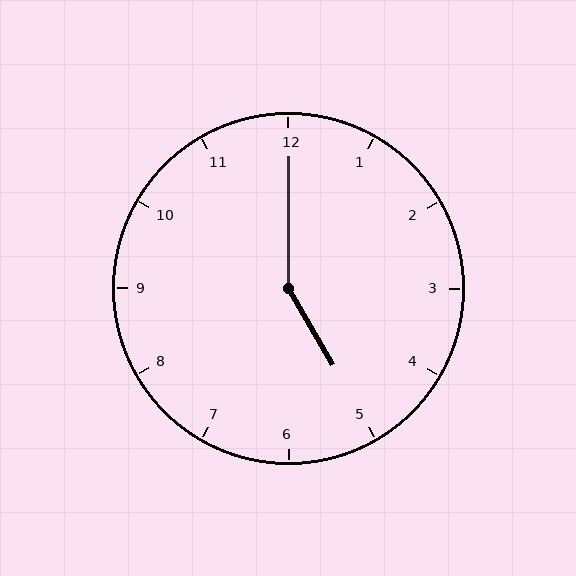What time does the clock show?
5:00.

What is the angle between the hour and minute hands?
Approximately 150 degrees.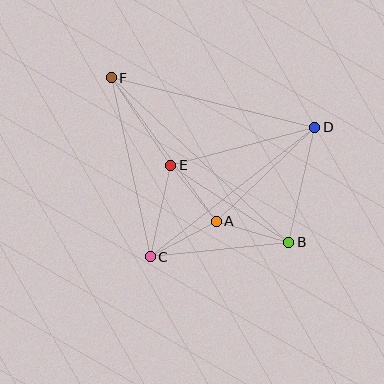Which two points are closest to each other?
Points A and E are closest to each other.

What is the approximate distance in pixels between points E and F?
The distance between E and F is approximately 106 pixels.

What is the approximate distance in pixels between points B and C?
The distance between B and C is approximately 139 pixels.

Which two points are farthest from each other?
Points B and F are farthest from each other.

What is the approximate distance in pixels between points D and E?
The distance between D and E is approximately 149 pixels.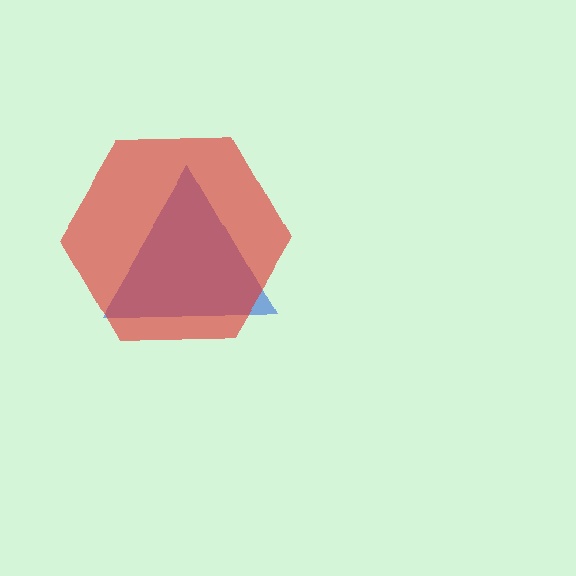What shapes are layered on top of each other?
The layered shapes are: a blue triangle, a red hexagon.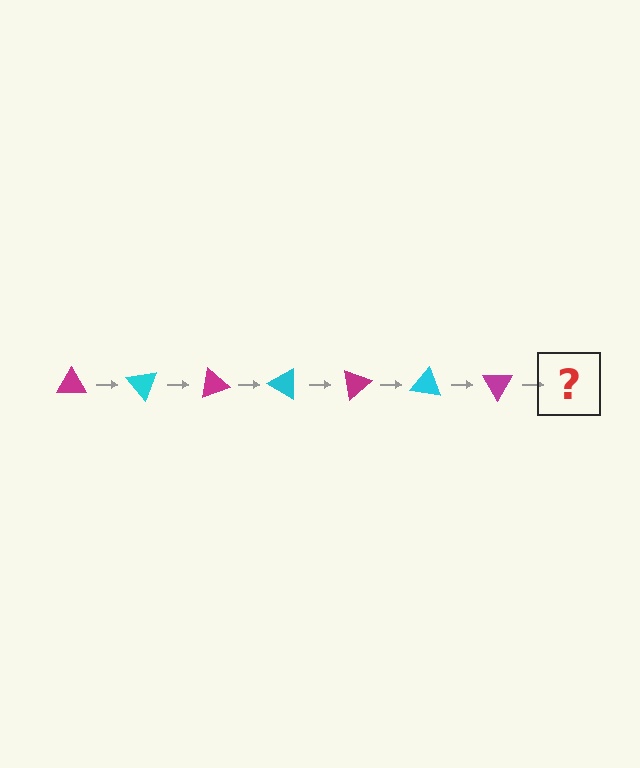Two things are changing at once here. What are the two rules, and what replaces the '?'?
The two rules are that it rotates 50 degrees each step and the color cycles through magenta and cyan. The '?' should be a cyan triangle, rotated 350 degrees from the start.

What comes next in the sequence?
The next element should be a cyan triangle, rotated 350 degrees from the start.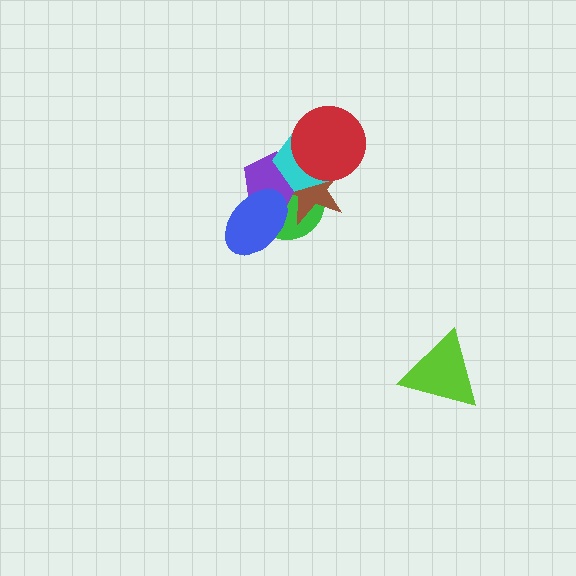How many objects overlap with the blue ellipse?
3 objects overlap with the blue ellipse.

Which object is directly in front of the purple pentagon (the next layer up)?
The blue ellipse is directly in front of the purple pentagon.